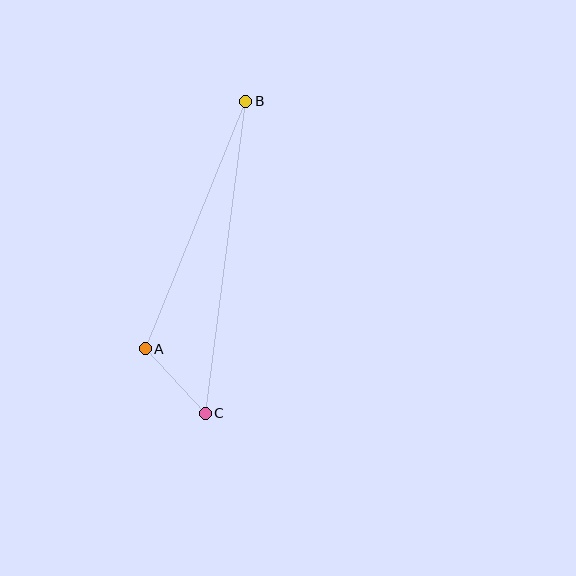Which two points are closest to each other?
Points A and C are closest to each other.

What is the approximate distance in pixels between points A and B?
The distance between A and B is approximately 267 pixels.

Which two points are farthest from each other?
Points B and C are farthest from each other.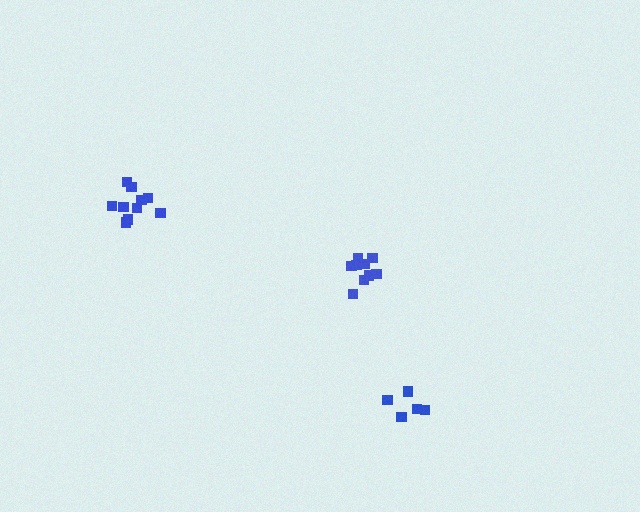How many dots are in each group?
Group 1: 5 dots, Group 2: 10 dots, Group 3: 9 dots (24 total).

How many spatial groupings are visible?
There are 3 spatial groupings.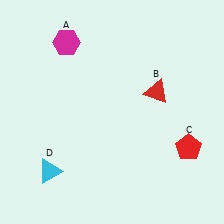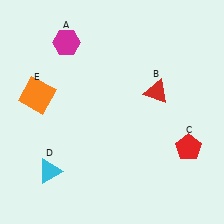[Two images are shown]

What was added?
An orange square (E) was added in Image 2.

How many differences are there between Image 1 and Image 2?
There is 1 difference between the two images.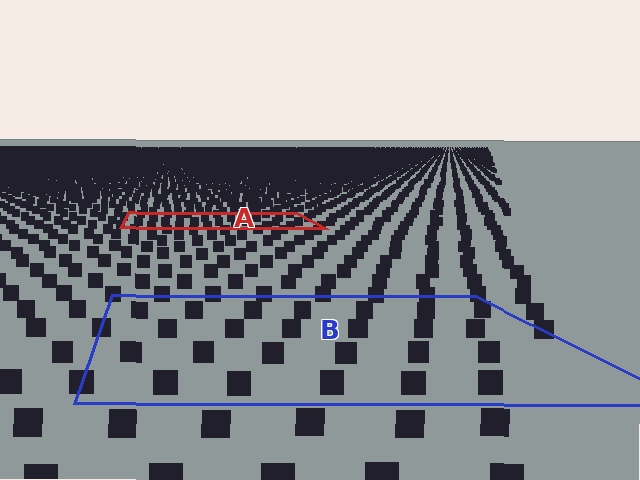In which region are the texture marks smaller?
The texture marks are smaller in region A, because it is farther away.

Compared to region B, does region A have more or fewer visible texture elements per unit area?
Region A has more texture elements per unit area — they are packed more densely because it is farther away.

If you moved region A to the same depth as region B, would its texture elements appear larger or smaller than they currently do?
They would appear larger. At a closer depth, the same texture elements are projected at a bigger on-screen size.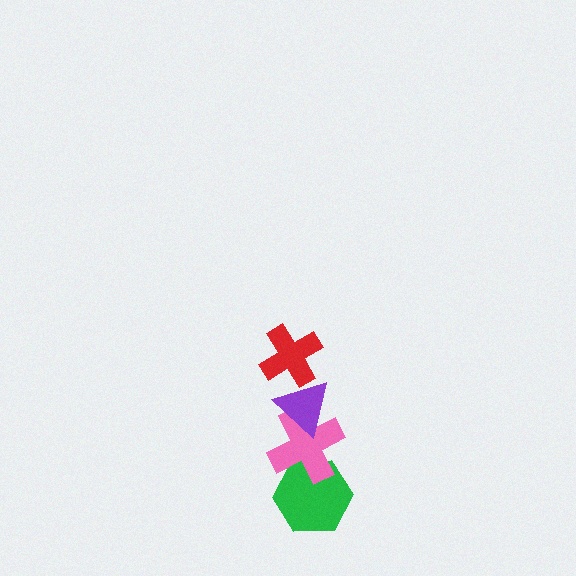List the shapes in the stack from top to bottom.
From top to bottom: the red cross, the purple triangle, the pink cross, the green hexagon.